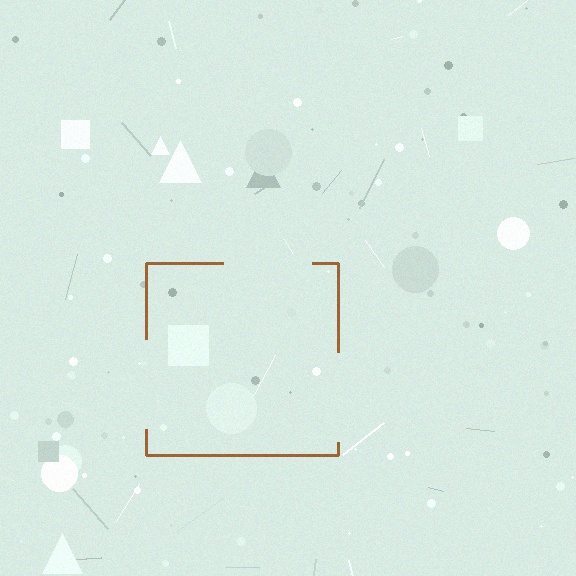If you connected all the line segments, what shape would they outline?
They would outline a square.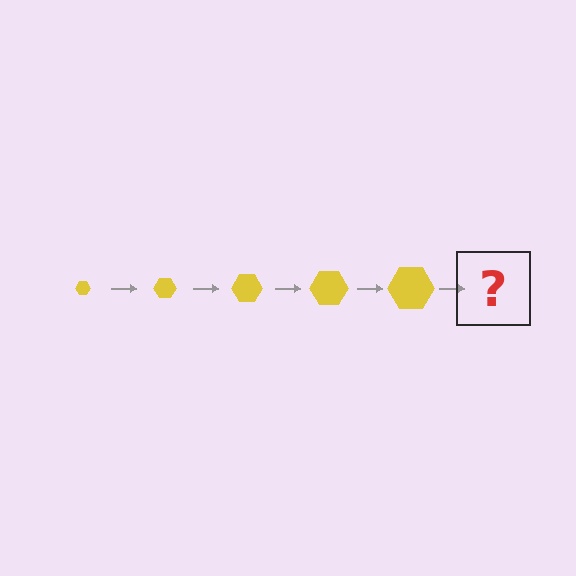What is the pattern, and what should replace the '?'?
The pattern is that the hexagon gets progressively larger each step. The '?' should be a yellow hexagon, larger than the previous one.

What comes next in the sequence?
The next element should be a yellow hexagon, larger than the previous one.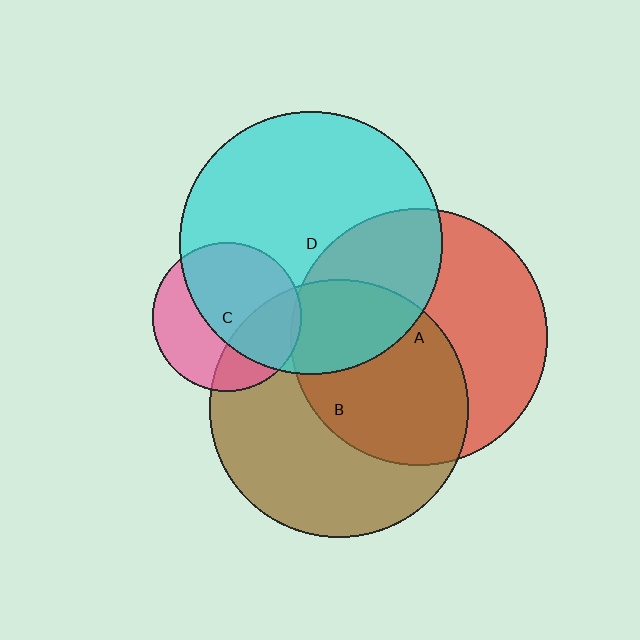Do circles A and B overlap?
Yes.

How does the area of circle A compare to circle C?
Approximately 3.0 times.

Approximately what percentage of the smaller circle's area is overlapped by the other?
Approximately 50%.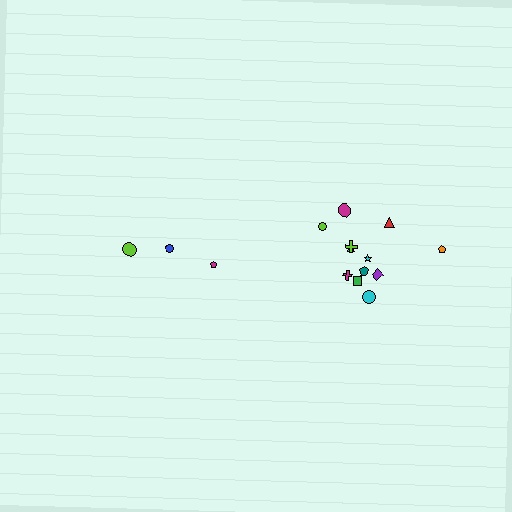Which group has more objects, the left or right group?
The right group.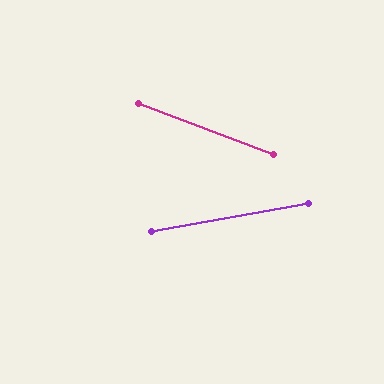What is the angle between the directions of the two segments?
Approximately 31 degrees.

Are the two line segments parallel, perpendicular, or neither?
Neither parallel nor perpendicular — they differ by about 31°.